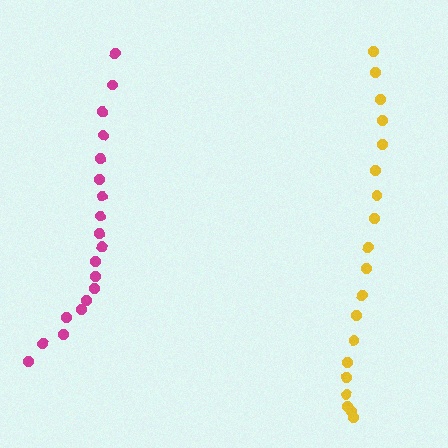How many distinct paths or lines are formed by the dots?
There are 2 distinct paths.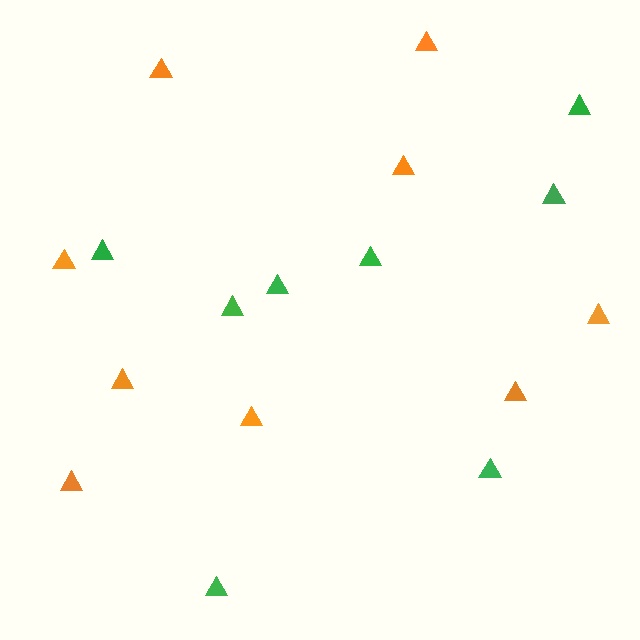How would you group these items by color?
There are 2 groups: one group of green triangles (8) and one group of orange triangles (9).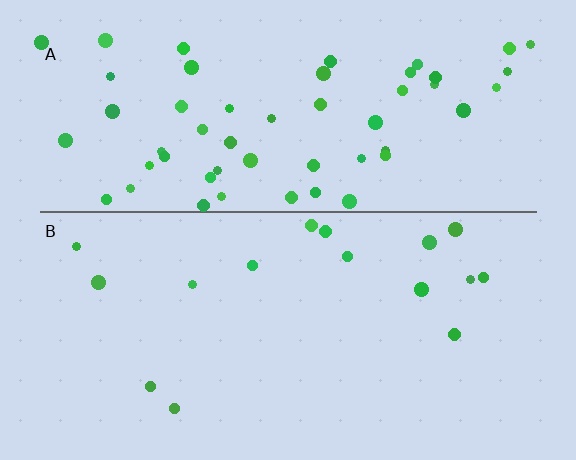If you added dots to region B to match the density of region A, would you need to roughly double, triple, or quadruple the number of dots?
Approximately triple.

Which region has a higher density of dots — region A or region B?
A (the top).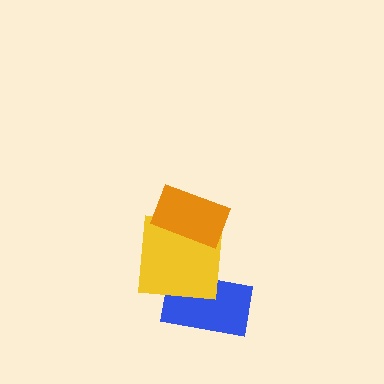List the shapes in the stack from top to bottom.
From top to bottom: the orange rectangle, the yellow square, the blue rectangle.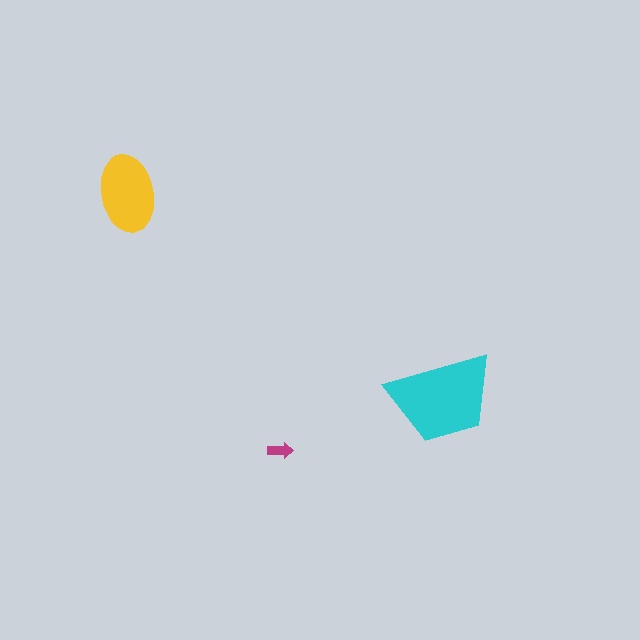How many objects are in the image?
There are 3 objects in the image.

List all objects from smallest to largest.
The magenta arrow, the yellow ellipse, the cyan trapezoid.